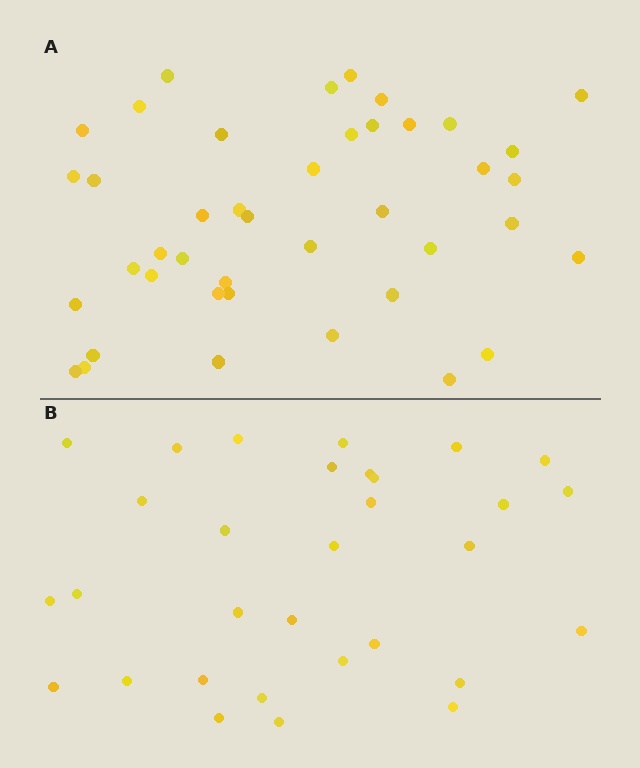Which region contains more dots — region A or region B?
Region A (the top region) has more dots.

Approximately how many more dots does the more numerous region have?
Region A has roughly 12 or so more dots than region B.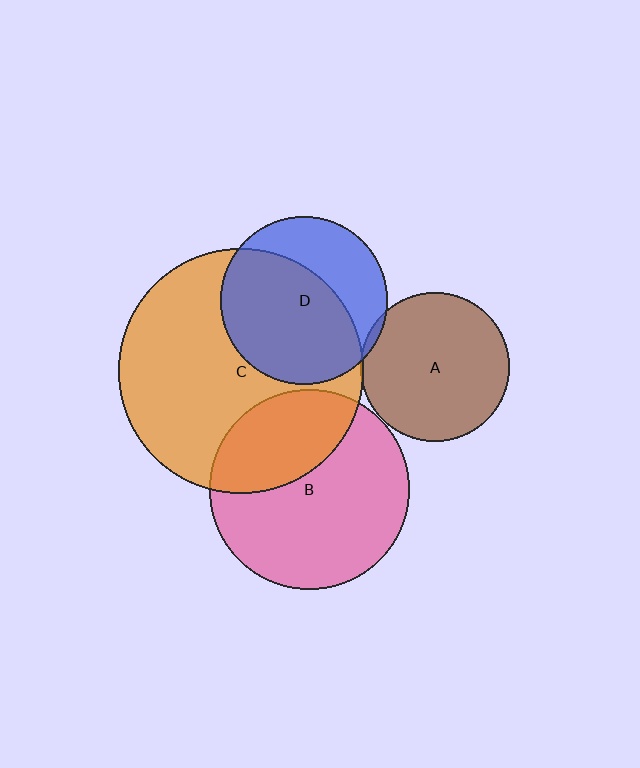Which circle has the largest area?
Circle C (orange).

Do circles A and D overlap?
Yes.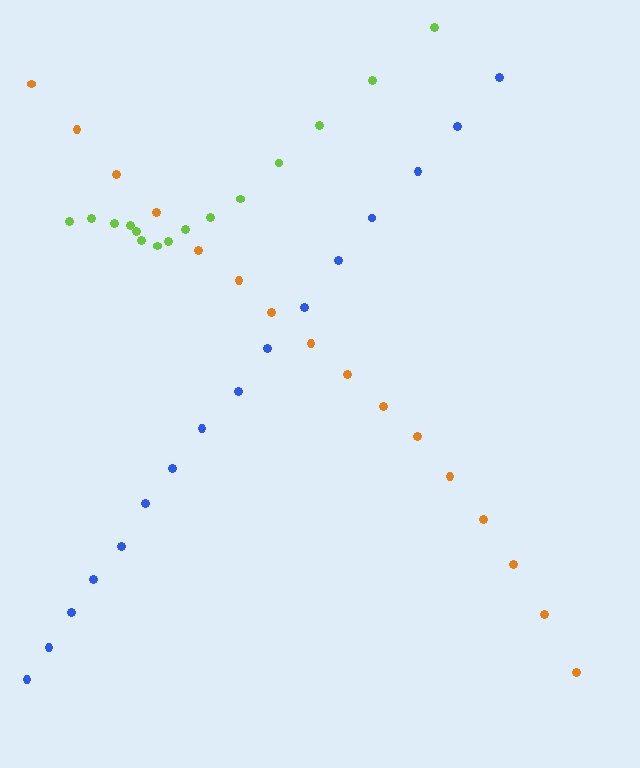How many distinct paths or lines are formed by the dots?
There are 3 distinct paths.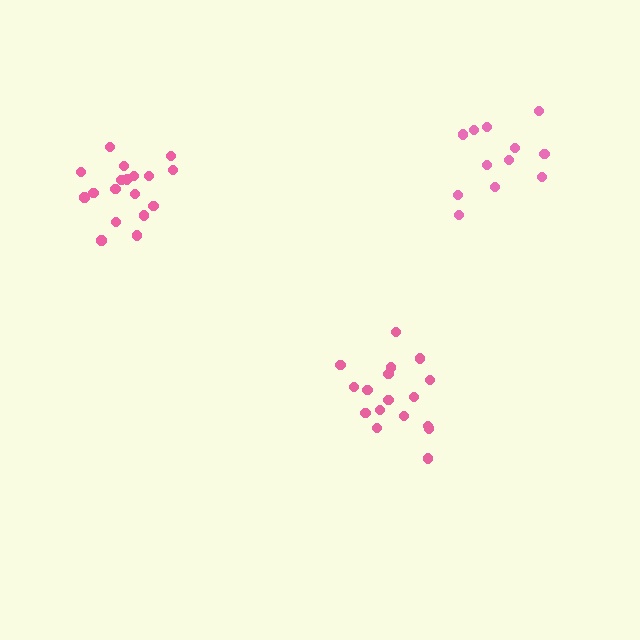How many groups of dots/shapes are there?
There are 3 groups.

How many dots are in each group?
Group 1: 17 dots, Group 2: 18 dots, Group 3: 12 dots (47 total).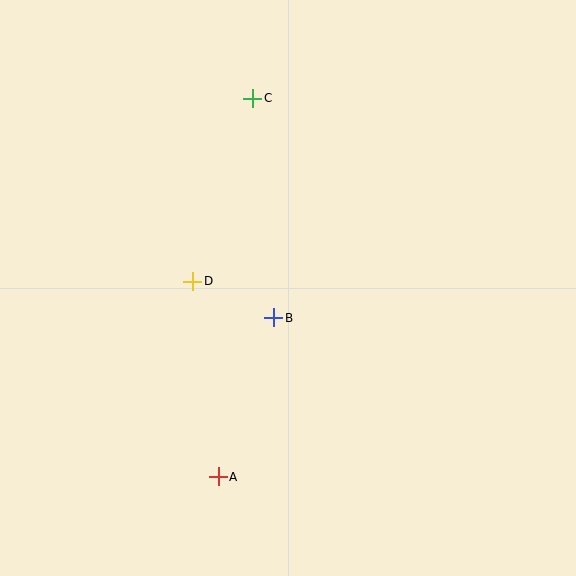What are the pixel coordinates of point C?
Point C is at (253, 98).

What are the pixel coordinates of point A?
Point A is at (218, 477).